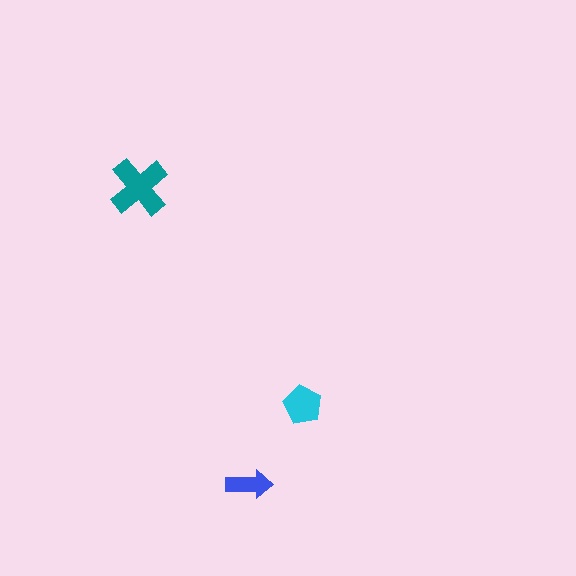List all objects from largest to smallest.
The teal cross, the cyan pentagon, the blue arrow.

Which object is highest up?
The teal cross is topmost.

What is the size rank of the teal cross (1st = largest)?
1st.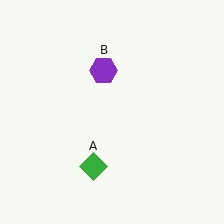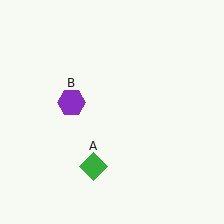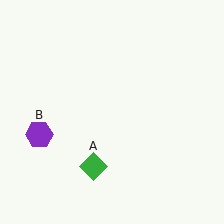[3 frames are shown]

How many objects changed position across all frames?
1 object changed position: purple hexagon (object B).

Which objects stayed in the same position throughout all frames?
Green diamond (object A) remained stationary.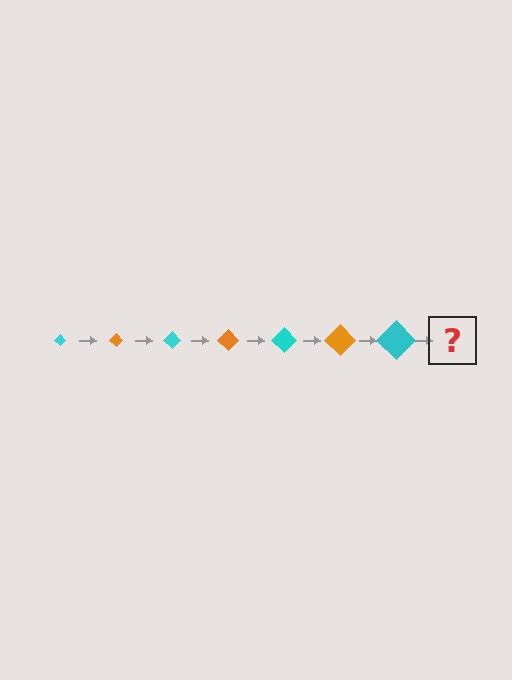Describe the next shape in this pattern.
It should be an orange diamond, larger than the previous one.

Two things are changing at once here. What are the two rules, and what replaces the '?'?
The two rules are that the diamond grows larger each step and the color cycles through cyan and orange. The '?' should be an orange diamond, larger than the previous one.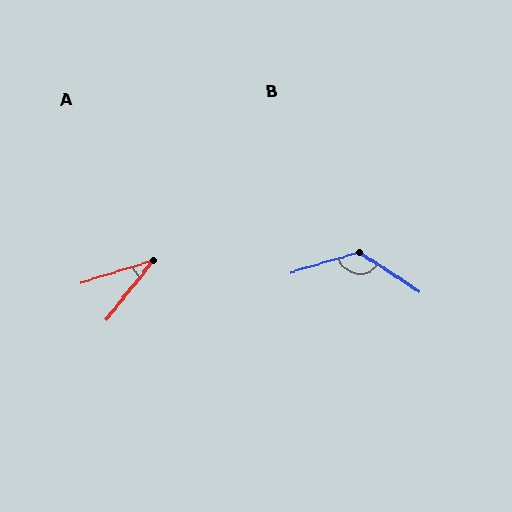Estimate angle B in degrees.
Approximately 131 degrees.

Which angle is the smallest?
A, at approximately 35 degrees.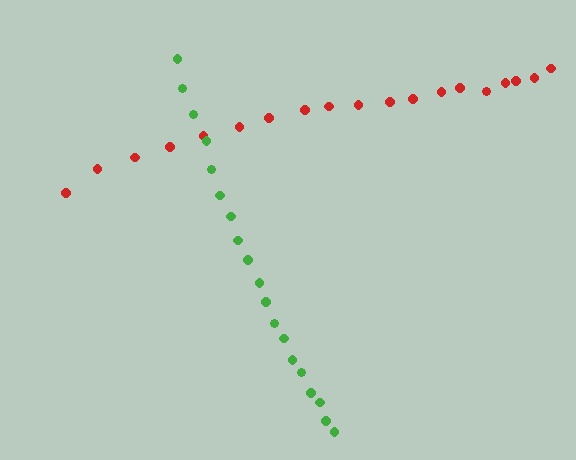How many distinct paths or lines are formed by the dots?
There are 2 distinct paths.